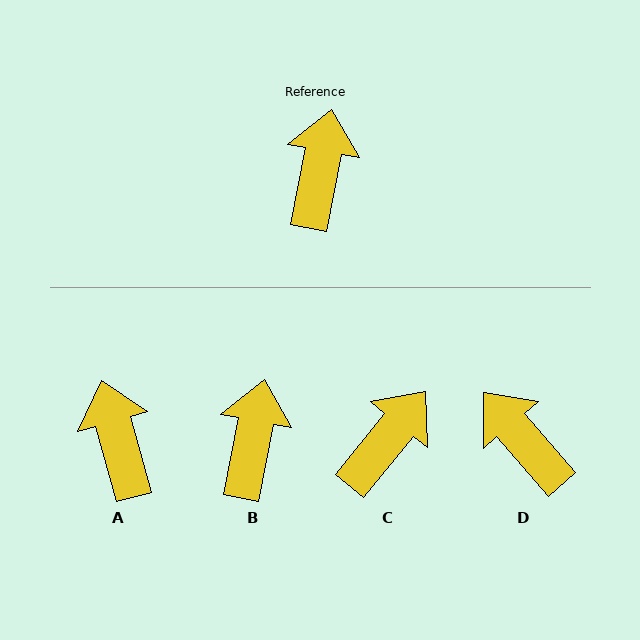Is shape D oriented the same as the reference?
No, it is off by about 52 degrees.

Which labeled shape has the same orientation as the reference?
B.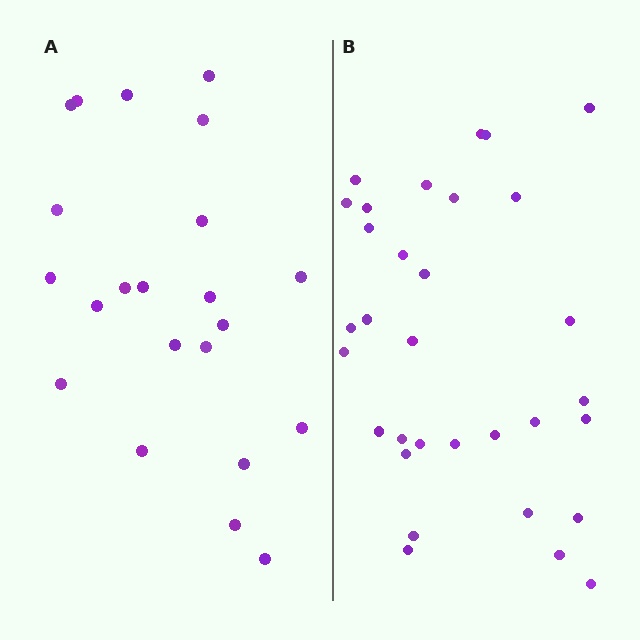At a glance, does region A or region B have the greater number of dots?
Region B (the right region) has more dots.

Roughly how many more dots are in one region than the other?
Region B has roughly 10 or so more dots than region A.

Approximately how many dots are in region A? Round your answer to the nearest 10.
About 20 dots. (The exact count is 22, which rounds to 20.)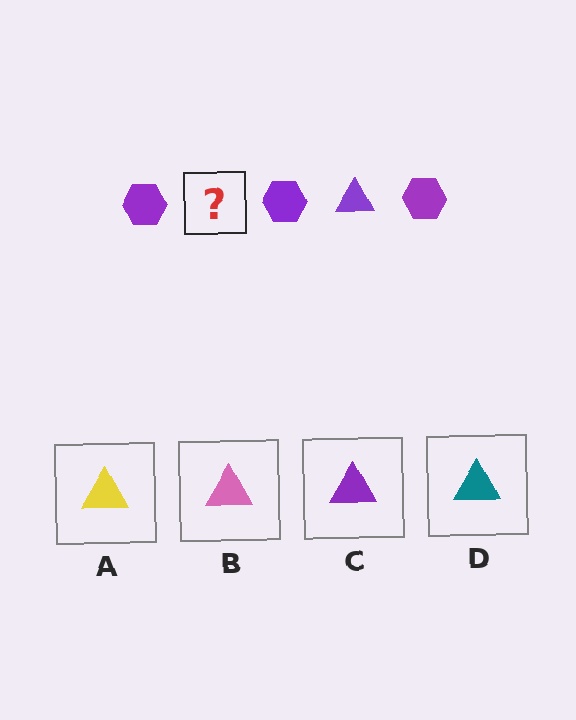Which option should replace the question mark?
Option C.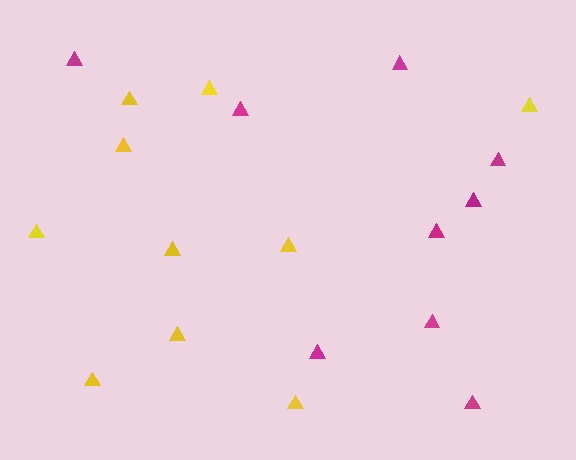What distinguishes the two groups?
There are 2 groups: one group of yellow triangles (10) and one group of magenta triangles (9).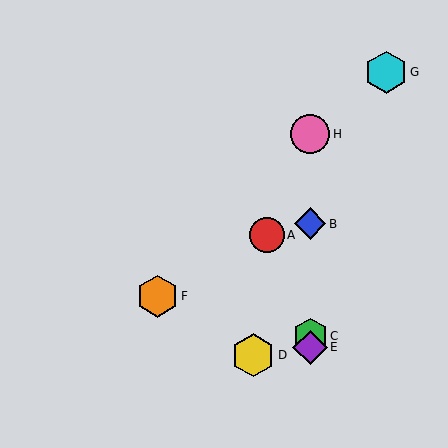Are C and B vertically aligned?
Yes, both are at x≈310.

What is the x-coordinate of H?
Object H is at x≈310.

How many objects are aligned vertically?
4 objects (B, C, E, H) are aligned vertically.